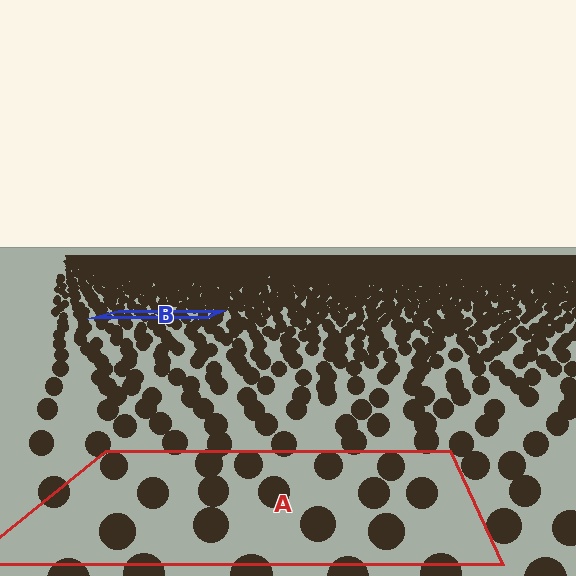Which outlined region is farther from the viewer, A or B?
Region B is farther from the viewer — the texture elements inside it appear smaller and more densely packed.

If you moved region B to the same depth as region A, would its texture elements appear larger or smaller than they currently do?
They would appear larger. At a closer depth, the same texture elements are projected at a bigger on-screen size.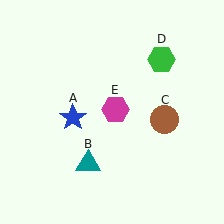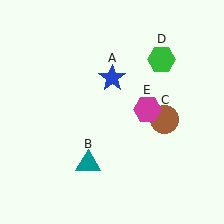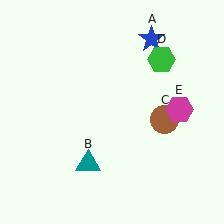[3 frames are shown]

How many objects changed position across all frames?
2 objects changed position: blue star (object A), magenta hexagon (object E).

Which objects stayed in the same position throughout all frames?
Teal triangle (object B) and brown circle (object C) and green hexagon (object D) remained stationary.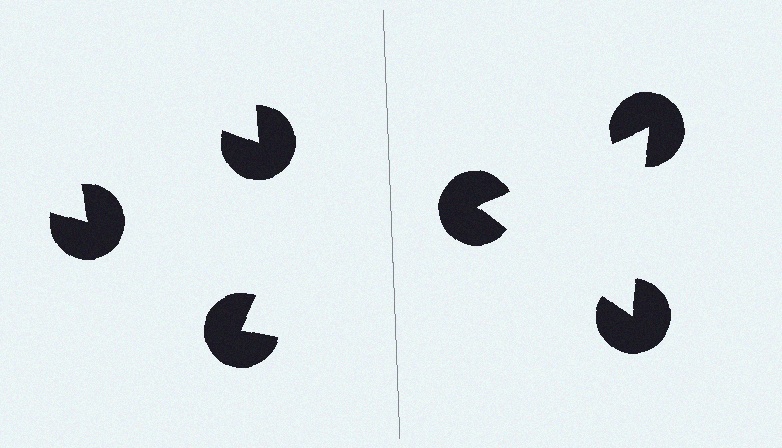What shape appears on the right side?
An illusory triangle.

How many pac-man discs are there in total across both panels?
6 — 3 on each side.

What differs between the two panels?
The pac-man discs are positioned identically on both sides; only the wedge orientations differ. On the right they align to a triangle; on the left they are misaligned.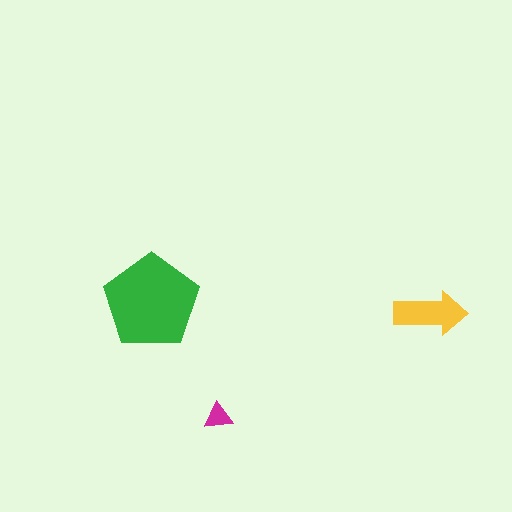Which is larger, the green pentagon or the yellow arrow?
The green pentagon.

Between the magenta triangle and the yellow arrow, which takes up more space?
The yellow arrow.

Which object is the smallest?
The magenta triangle.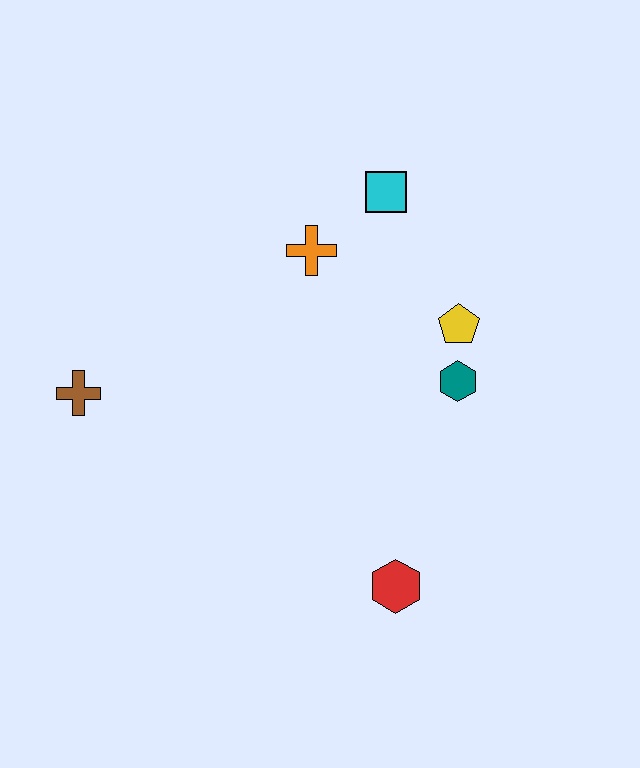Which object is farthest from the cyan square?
The red hexagon is farthest from the cyan square.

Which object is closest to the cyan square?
The orange cross is closest to the cyan square.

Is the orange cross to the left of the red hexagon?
Yes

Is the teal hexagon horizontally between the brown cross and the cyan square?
No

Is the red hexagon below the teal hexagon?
Yes